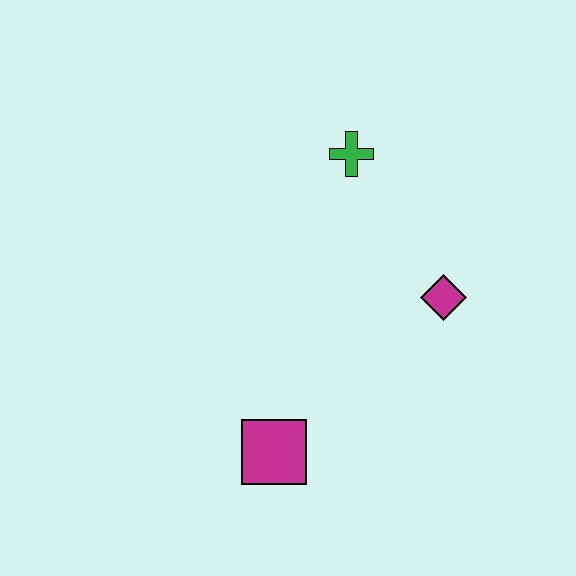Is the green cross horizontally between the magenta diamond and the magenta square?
Yes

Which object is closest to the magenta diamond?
The green cross is closest to the magenta diamond.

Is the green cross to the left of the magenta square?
No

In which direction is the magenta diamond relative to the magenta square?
The magenta diamond is to the right of the magenta square.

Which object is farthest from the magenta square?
The green cross is farthest from the magenta square.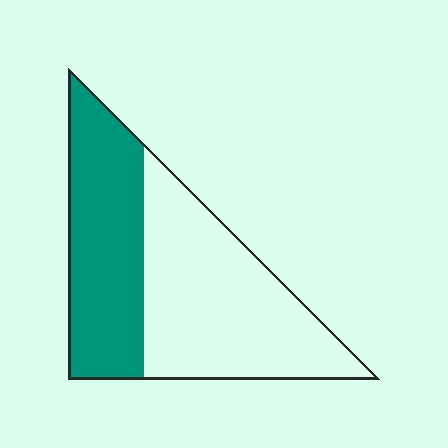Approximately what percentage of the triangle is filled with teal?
Approximately 45%.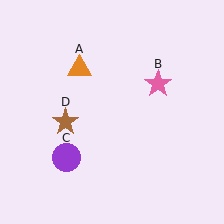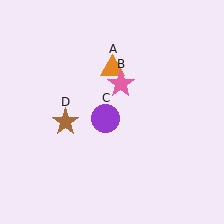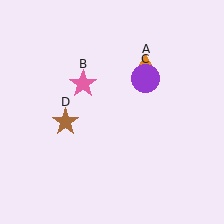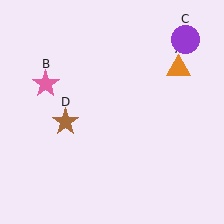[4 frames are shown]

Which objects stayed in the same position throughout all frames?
Brown star (object D) remained stationary.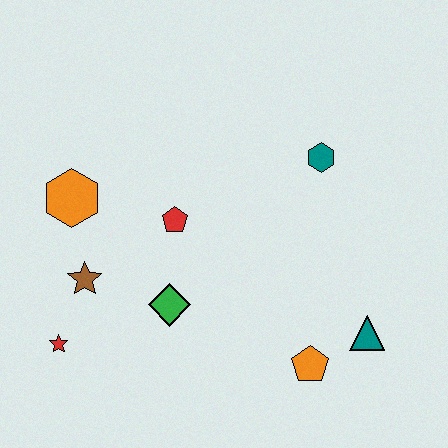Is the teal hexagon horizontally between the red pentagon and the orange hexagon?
No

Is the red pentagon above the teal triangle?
Yes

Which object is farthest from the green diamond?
The teal hexagon is farthest from the green diamond.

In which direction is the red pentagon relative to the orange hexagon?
The red pentagon is to the right of the orange hexagon.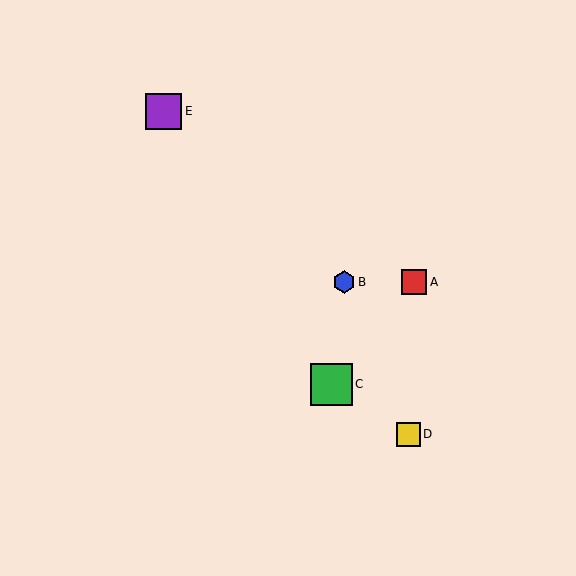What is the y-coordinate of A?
Object A is at y≈282.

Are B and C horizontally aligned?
No, B is at y≈282 and C is at y≈384.